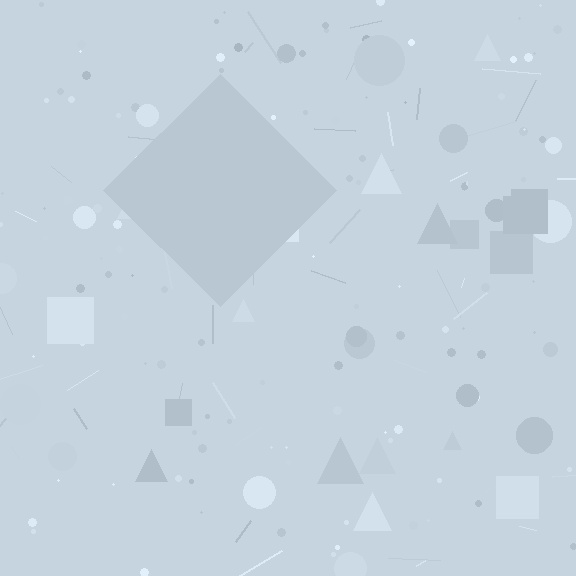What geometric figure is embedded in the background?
A diamond is embedded in the background.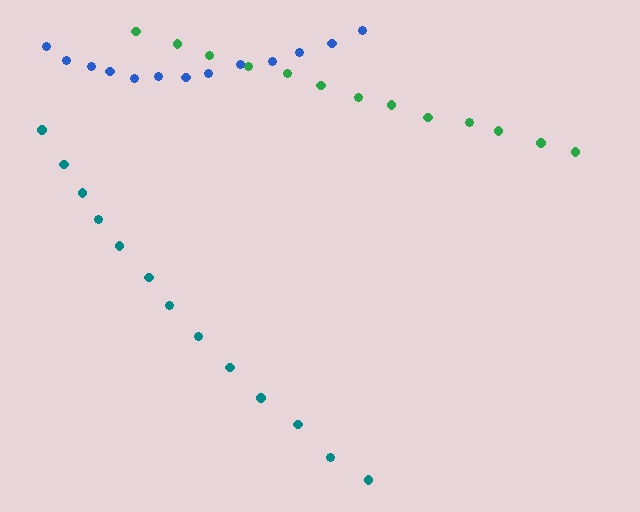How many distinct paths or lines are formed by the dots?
There are 3 distinct paths.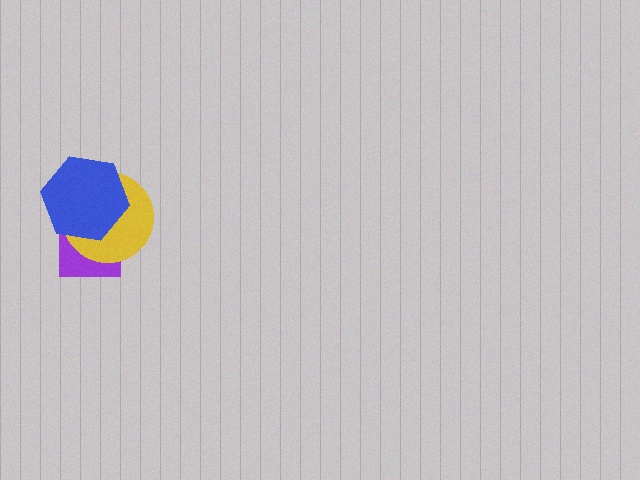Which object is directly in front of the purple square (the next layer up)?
The yellow circle is directly in front of the purple square.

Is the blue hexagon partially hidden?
No, no other shape covers it.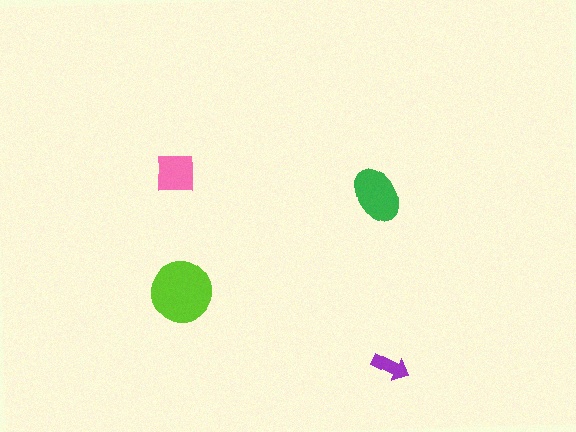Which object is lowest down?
The purple arrow is bottommost.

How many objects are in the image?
There are 4 objects in the image.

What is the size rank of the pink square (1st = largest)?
3rd.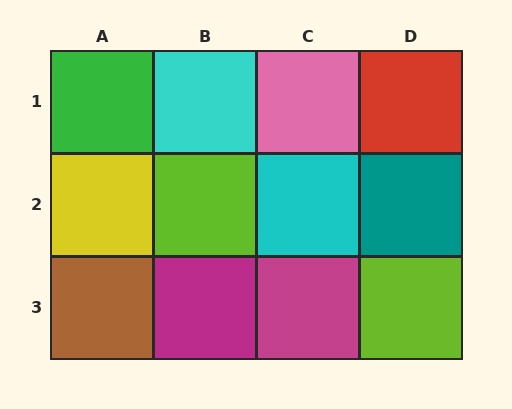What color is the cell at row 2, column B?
Lime.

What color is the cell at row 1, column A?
Green.